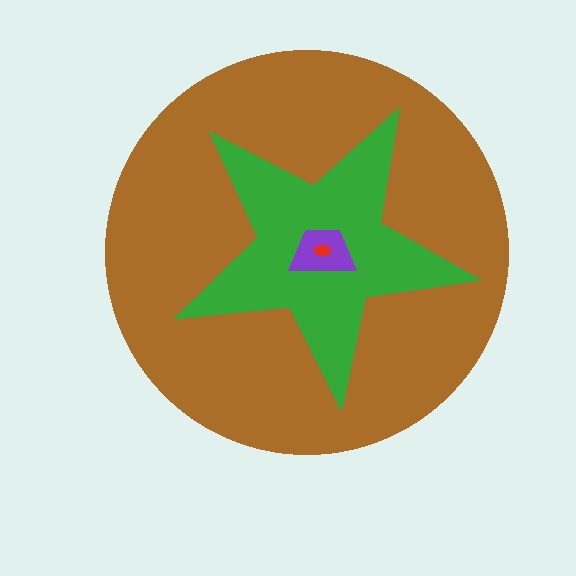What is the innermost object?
The red ellipse.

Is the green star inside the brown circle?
Yes.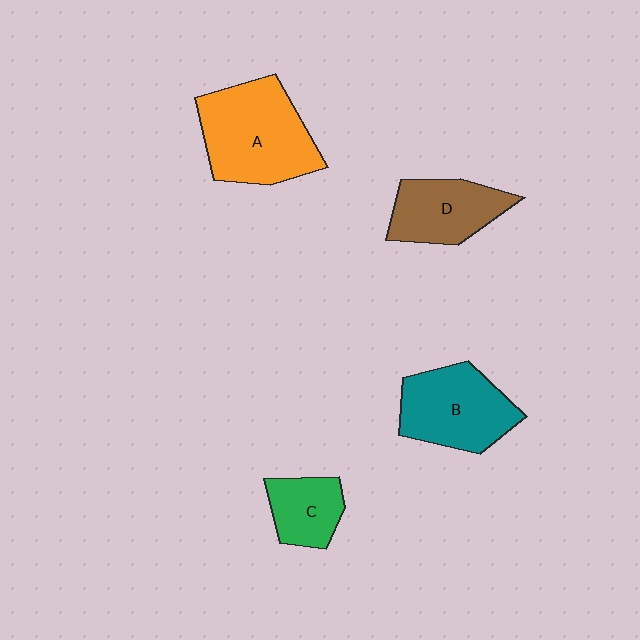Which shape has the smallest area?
Shape C (green).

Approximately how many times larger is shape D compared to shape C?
Approximately 1.4 times.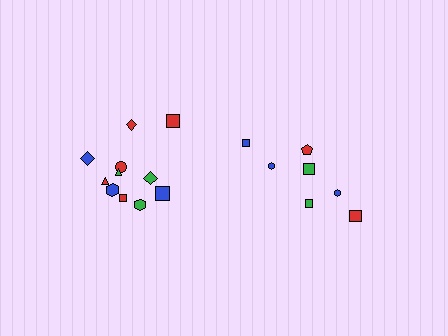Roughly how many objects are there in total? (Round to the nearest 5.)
Roughly 20 objects in total.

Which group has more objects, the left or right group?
The left group.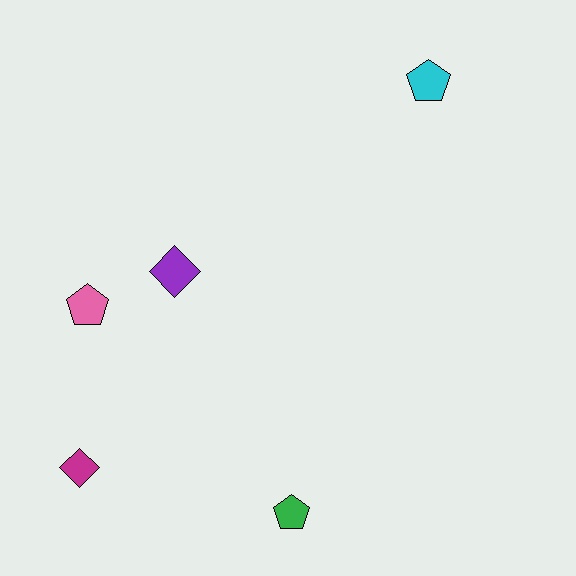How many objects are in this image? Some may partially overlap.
There are 5 objects.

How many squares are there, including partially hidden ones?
There are no squares.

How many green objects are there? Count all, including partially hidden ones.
There is 1 green object.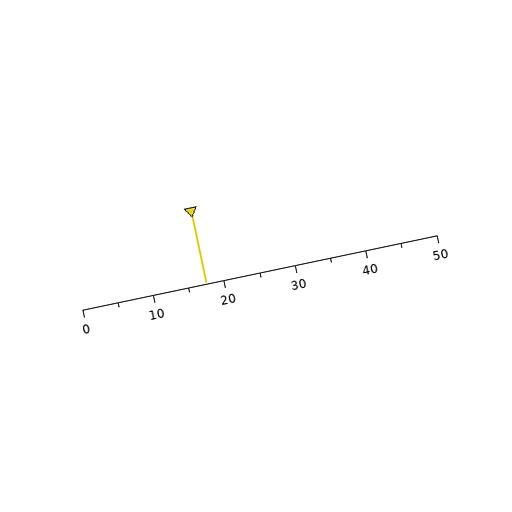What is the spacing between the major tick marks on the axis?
The major ticks are spaced 10 apart.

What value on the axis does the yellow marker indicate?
The marker indicates approximately 17.5.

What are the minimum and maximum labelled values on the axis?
The axis runs from 0 to 50.